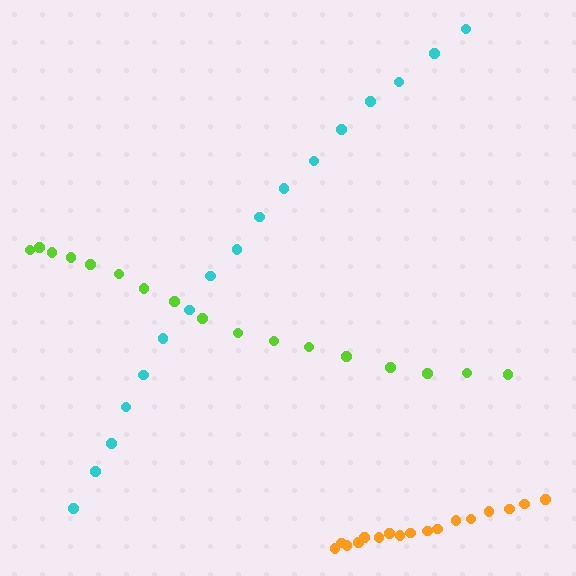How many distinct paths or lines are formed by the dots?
There are 3 distinct paths.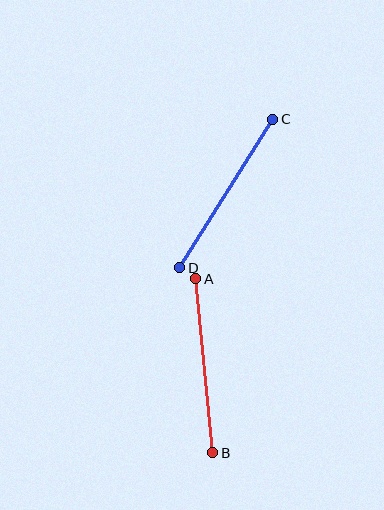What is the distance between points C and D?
The distance is approximately 175 pixels.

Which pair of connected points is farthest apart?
Points C and D are farthest apart.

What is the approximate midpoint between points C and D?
The midpoint is at approximately (226, 193) pixels.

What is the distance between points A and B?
The distance is approximately 175 pixels.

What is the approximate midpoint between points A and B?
The midpoint is at approximately (204, 366) pixels.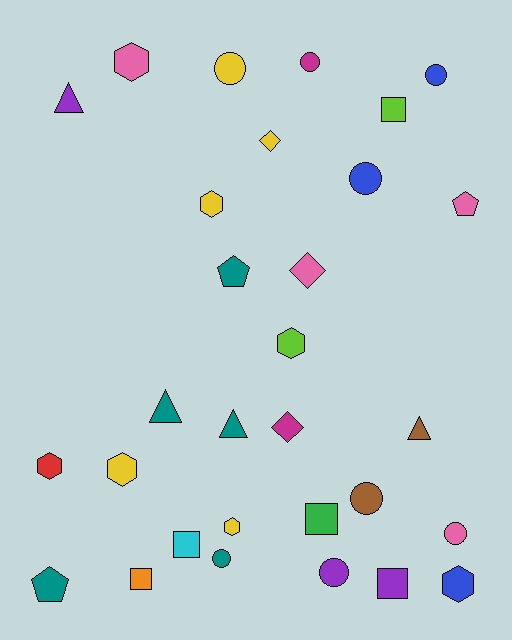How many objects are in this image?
There are 30 objects.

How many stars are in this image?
There are no stars.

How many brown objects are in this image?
There are 2 brown objects.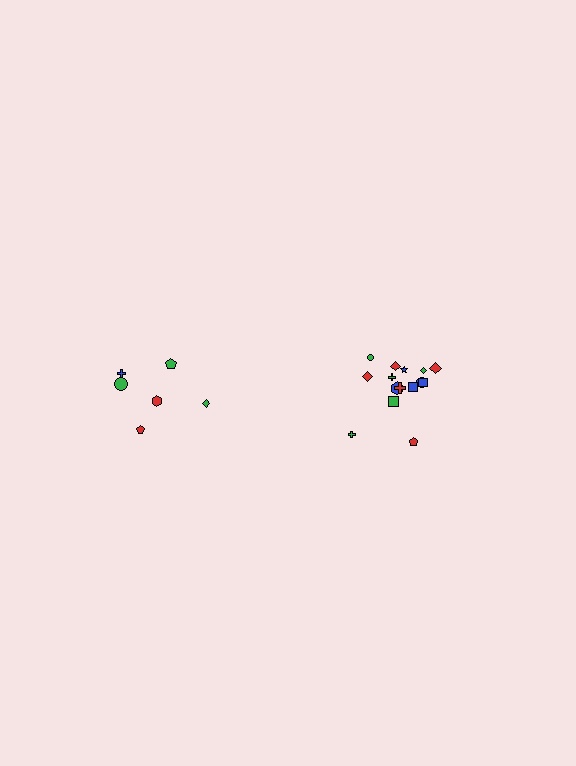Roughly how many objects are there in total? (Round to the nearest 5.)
Roughly 20 objects in total.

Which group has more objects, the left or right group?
The right group.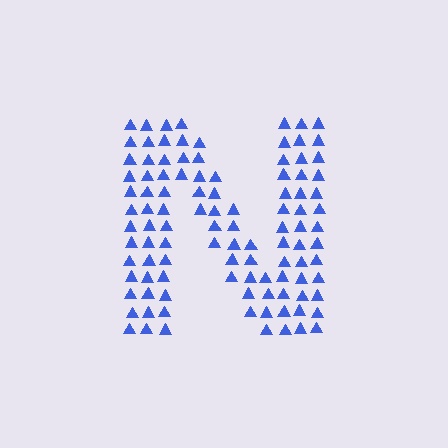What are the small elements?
The small elements are triangles.